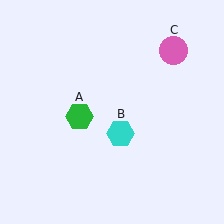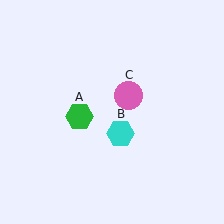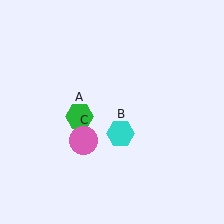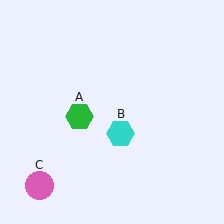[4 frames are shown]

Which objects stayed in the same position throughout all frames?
Green hexagon (object A) and cyan hexagon (object B) remained stationary.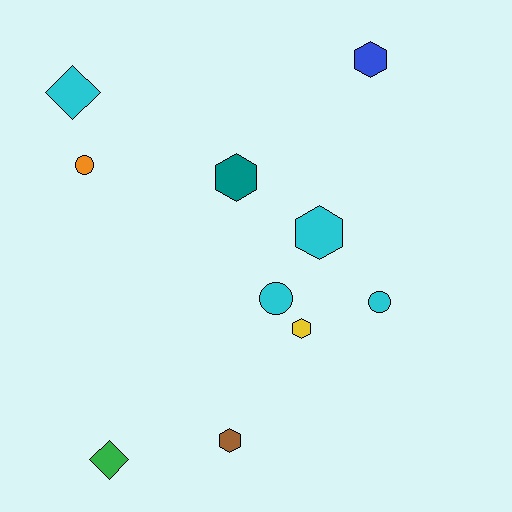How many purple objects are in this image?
There are no purple objects.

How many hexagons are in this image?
There are 5 hexagons.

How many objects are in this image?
There are 10 objects.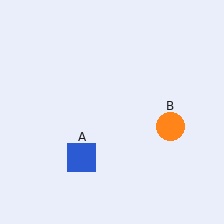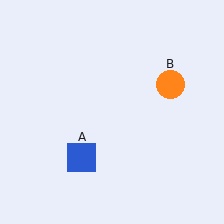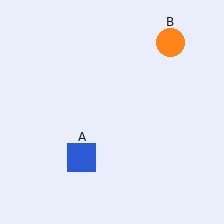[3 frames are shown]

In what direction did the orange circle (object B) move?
The orange circle (object B) moved up.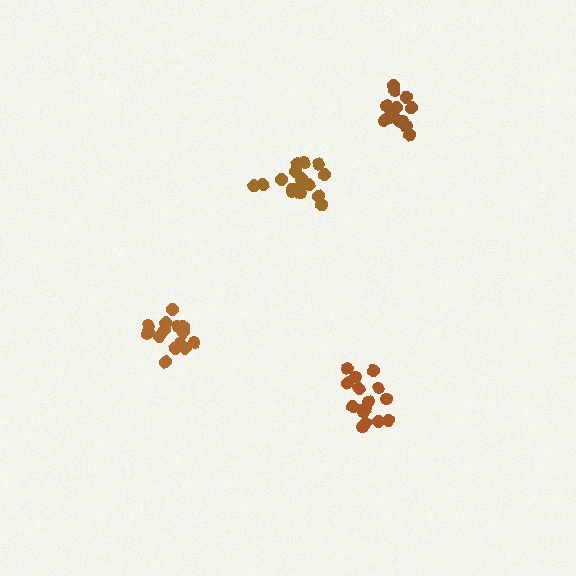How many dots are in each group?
Group 1: 17 dots, Group 2: 16 dots, Group 3: 16 dots, Group 4: 17 dots (66 total).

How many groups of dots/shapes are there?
There are 4 groups.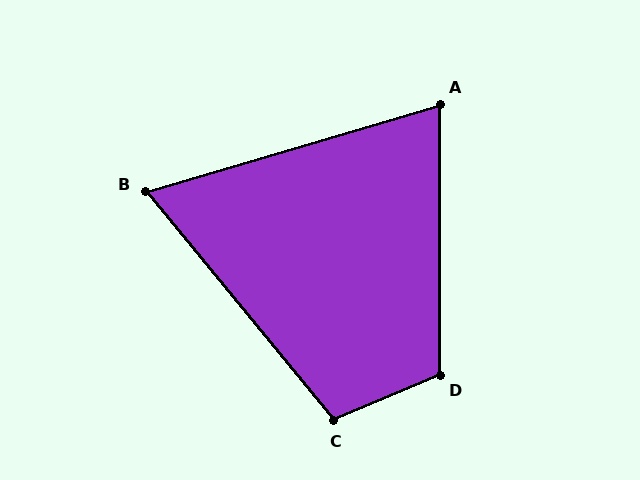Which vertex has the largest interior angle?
D, at approximately 113 degrees.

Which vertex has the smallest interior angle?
B, at approximately 67 degrees.